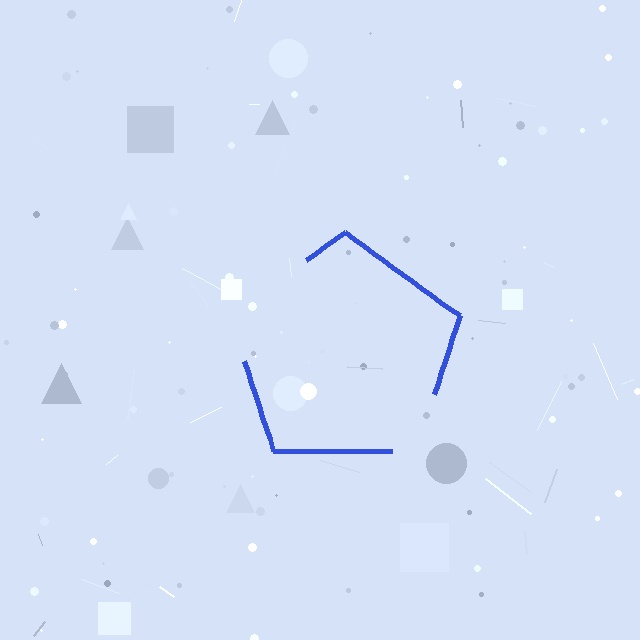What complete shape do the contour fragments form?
The contour fragments form a pentagon.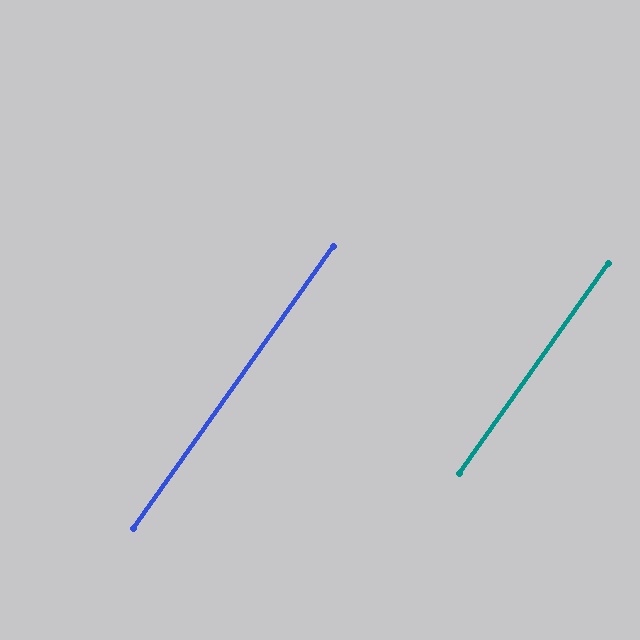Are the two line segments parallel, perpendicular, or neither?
Parallel — their directions differ by only 0.0°.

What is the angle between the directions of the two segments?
Approximately 0 degrees.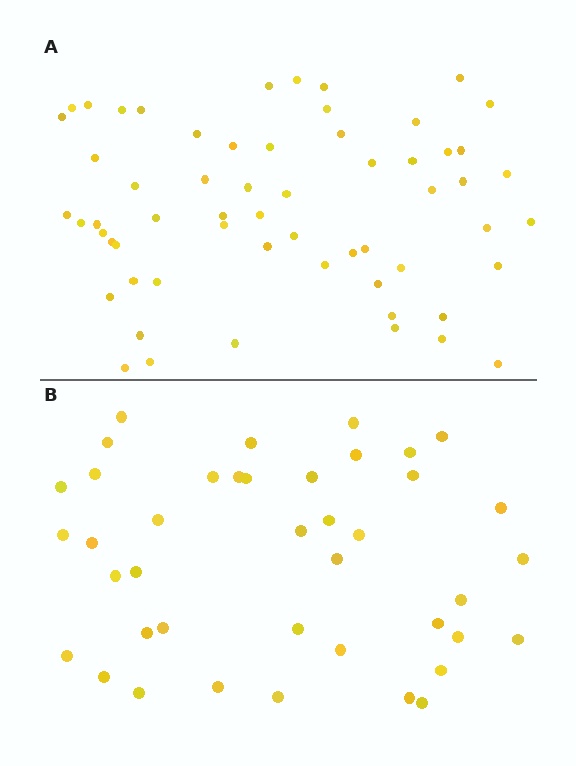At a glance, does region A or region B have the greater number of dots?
Region A (the top region) has more dots.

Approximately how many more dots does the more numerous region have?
Region A has approximately 20 more dots than region B.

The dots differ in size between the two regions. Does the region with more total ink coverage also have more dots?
No. Region B has more total ink coverage because its dots are larger, but region A actually contains more individual dots. Total area can be misleading — the number of items is what matters here.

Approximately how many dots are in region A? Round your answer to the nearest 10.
About 60 dots.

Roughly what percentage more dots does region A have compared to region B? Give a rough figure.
About 45% more.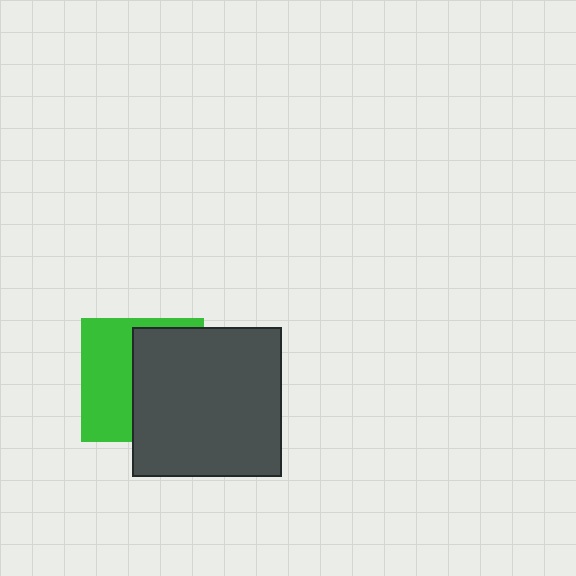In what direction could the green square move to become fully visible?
The green square could move left. That would shift it out from behind the dark gray square entirely.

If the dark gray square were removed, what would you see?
You would see the complete green square.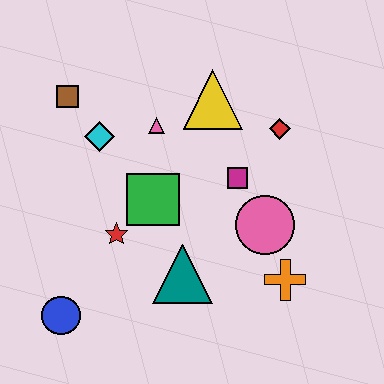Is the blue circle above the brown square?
No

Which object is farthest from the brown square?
The orange cross is farthest from the brown square.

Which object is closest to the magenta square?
The pink circle is closest to the magenta square.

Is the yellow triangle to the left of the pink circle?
Yes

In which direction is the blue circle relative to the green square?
The blue circle is below the green square.